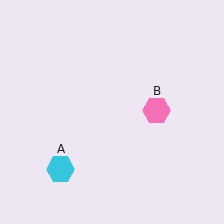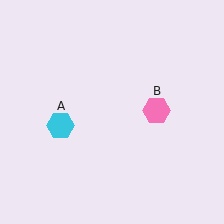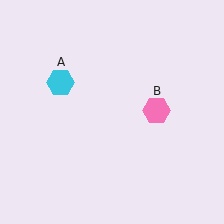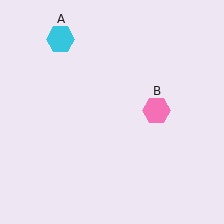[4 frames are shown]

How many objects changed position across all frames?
1 object changed position: cyan hexagon (object A).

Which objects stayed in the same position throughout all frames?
Pink hexagon (object B) remained stationary.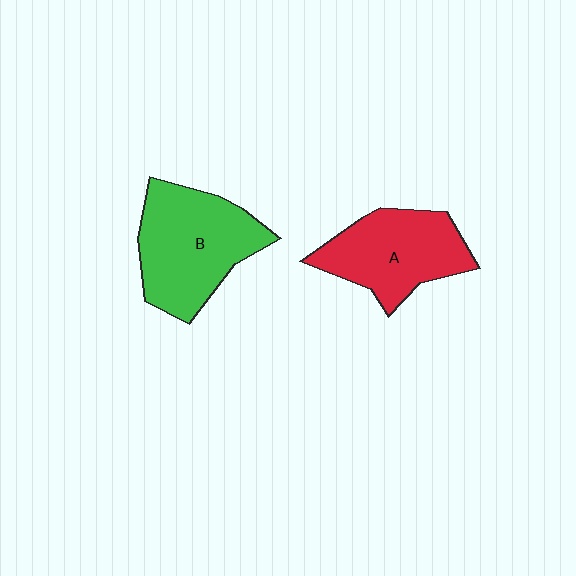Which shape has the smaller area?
Shape A (red).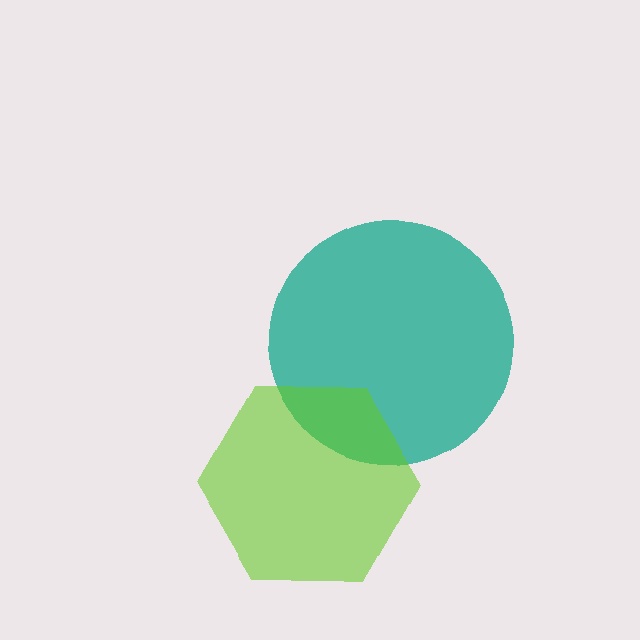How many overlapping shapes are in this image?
There are 2 overlapping shapes in the image.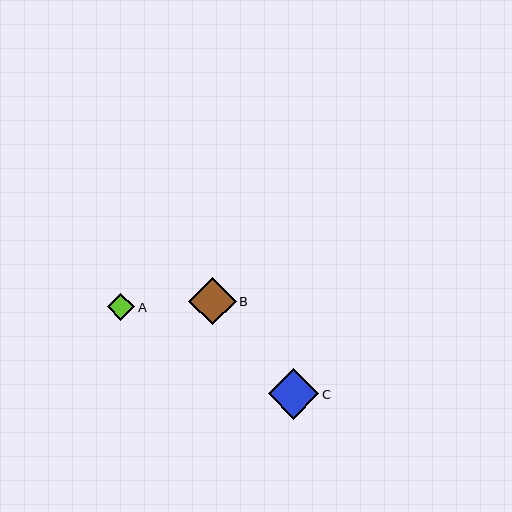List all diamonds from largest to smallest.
From largest to smallest: C, B, A.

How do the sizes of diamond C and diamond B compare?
Diamond C and diamond B are approximately the same size.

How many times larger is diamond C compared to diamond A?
Diamond C is approximately 1.8 times the size of diamond A.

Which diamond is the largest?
Diamond C is the largest with a size of approximately 51 pixels.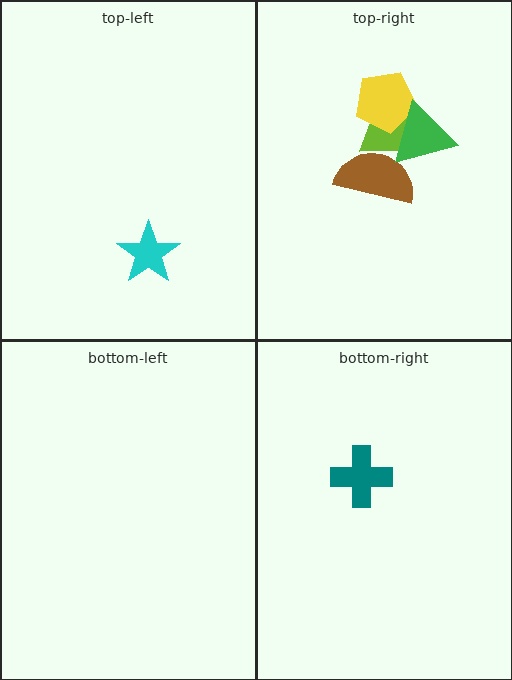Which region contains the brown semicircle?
The top-right region.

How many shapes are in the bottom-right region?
1.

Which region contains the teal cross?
The bottom-right region.